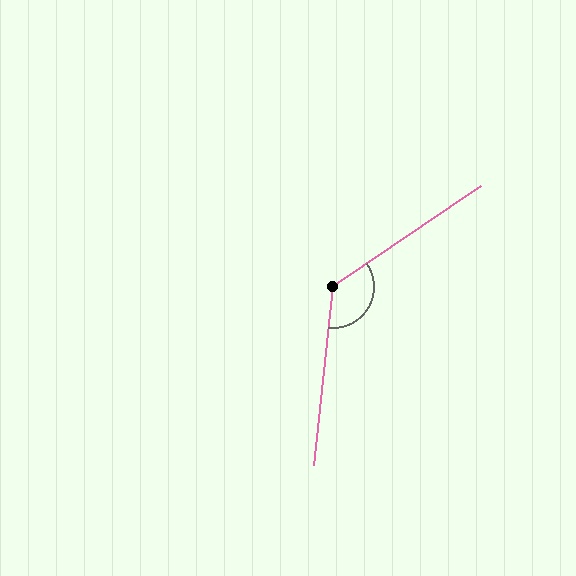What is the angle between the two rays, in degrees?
Approximately 131 degrees.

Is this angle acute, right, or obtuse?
It is obtuse.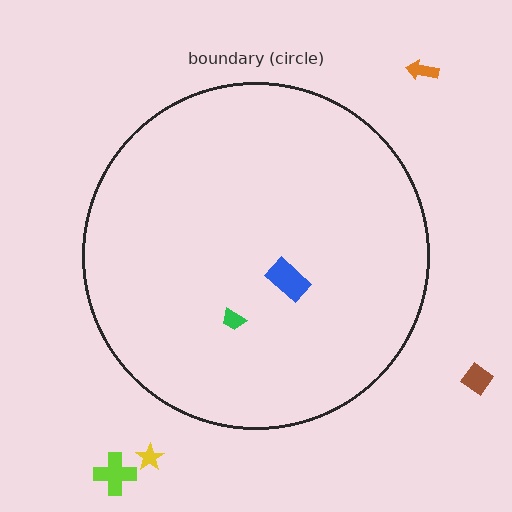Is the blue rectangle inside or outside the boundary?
Inside.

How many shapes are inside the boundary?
2 inside, 4 outside.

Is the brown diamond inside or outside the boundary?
Outside.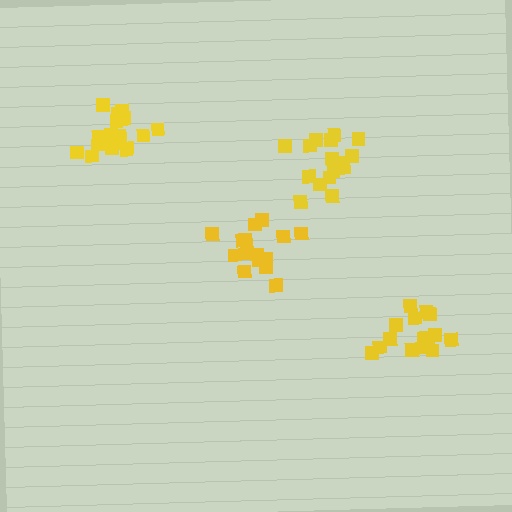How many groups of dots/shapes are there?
There are 4 groups.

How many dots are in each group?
Group 1: 16 dots, Group 2: 18 dots, Group 3: 15 dots, Group 4: 18 dots (67 total).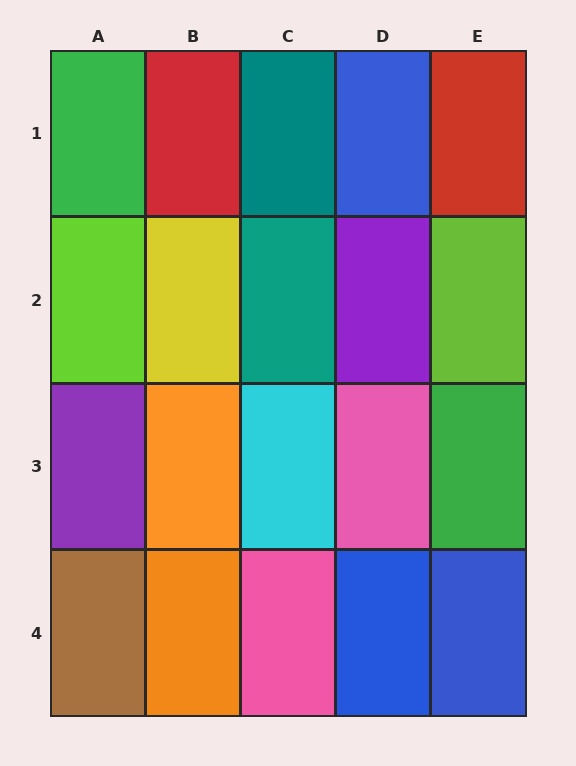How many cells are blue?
3 cells are blue.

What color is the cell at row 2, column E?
Lime.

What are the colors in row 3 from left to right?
Purple, orange, cyan, pink, green.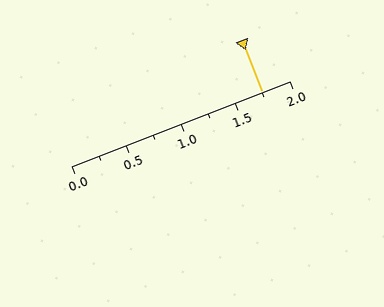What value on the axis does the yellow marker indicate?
The marker indicates approximately 1.75.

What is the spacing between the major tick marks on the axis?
The major ticks are spaced 0.5 apart.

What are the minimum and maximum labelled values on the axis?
The axis runs from 0.0 to 2.0.